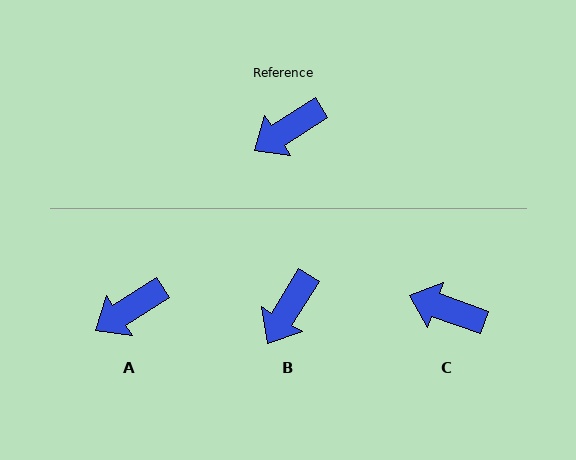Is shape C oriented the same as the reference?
No, it is off by about 52 degrees.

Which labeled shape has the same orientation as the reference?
A.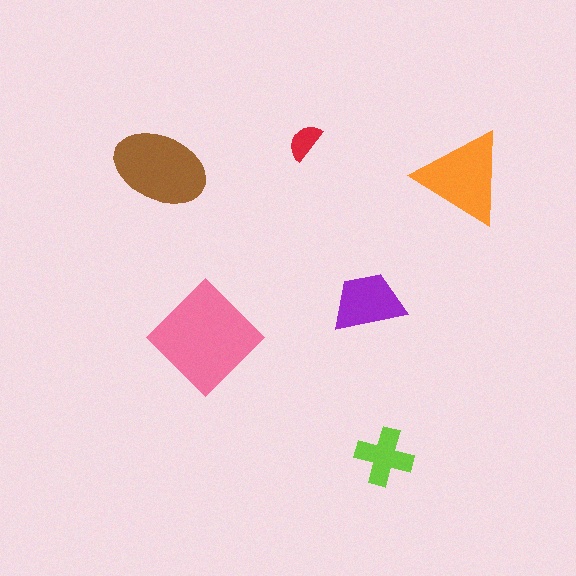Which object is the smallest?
The red semicircle.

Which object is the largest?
The pink diamond.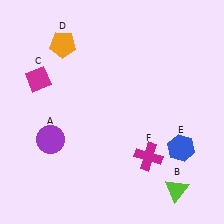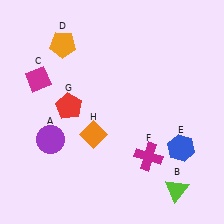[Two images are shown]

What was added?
A red pentagon (G), an orange diamond (H) were added in Image 2.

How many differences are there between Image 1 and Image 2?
There are 2 differences between the two images.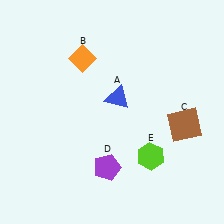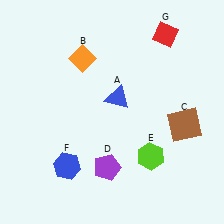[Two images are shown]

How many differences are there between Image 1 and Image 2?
There are 2 differences between the two images.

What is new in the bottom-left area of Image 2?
A blue hexagon (F) was added in the bottom-left area of Image 2.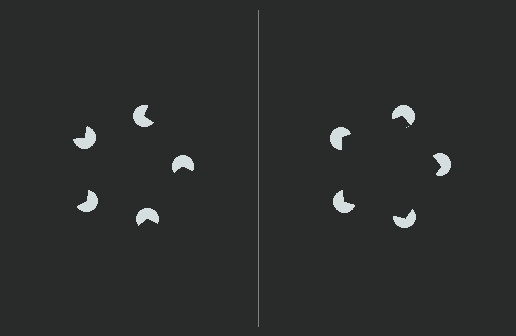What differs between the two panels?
The pac-man discs are positioned identically on both sides; only the wedge orientations differ. On the right they align to a pentagon; on the left they are misaligned.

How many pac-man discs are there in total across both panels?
10 — 5 on each side.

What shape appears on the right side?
An illusory pentagon.